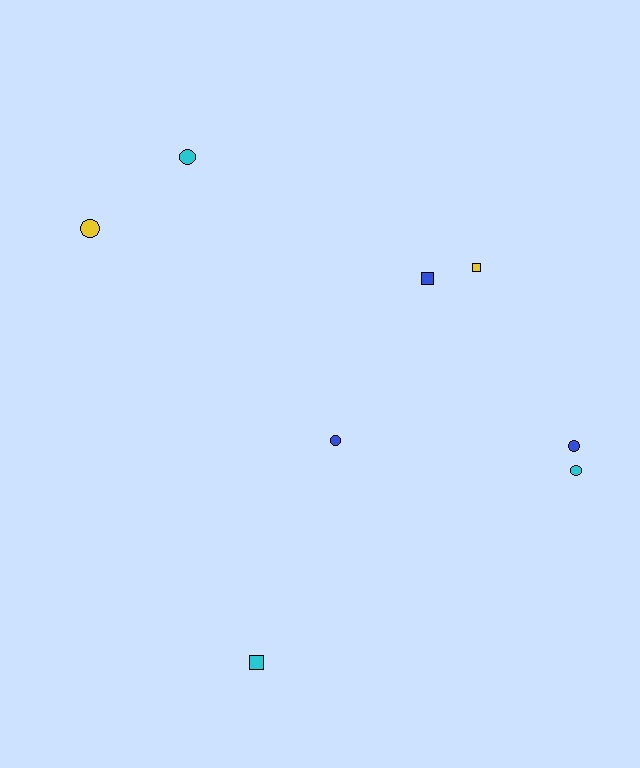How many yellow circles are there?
There is 1 yellow circle.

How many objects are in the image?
There are 8 objects.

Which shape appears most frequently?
Circle, with 5 objects.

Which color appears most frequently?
Cyan, with 3 objects.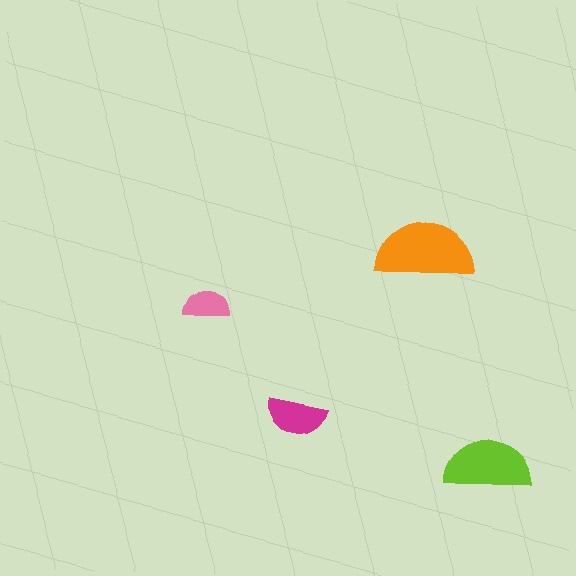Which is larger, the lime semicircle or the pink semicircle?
The lime one.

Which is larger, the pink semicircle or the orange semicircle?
The orange one.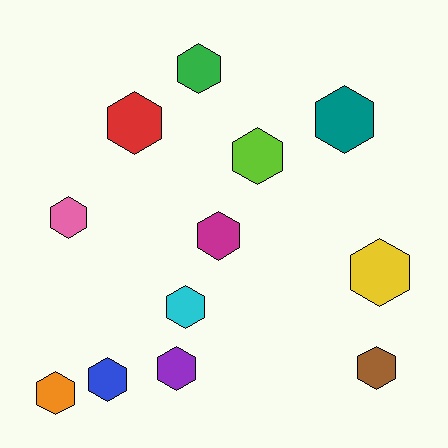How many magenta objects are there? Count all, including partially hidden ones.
There is 1 magenta object.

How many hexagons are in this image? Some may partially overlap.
There are 12 hexagons.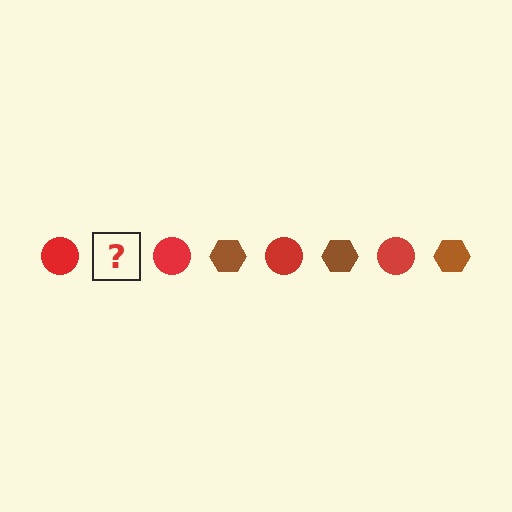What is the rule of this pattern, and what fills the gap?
The rule is that the pattern alternates between red circle and brown hexagon. The gap should be filled with a brown hexagon.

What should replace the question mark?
The question mark should be replaced with a brown hexagon.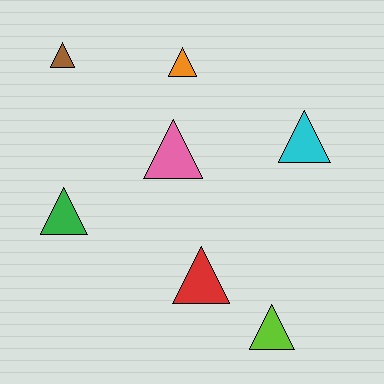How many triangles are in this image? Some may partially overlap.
There are 7 triangles.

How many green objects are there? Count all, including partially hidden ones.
There is 1 green object.